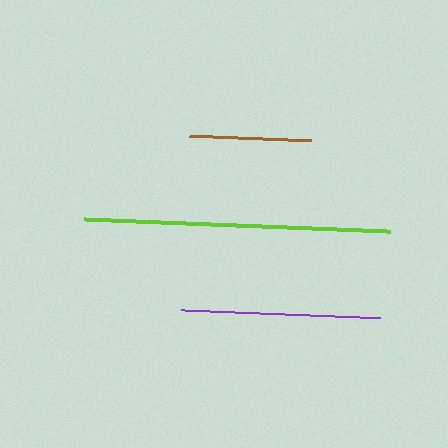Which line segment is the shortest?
The brown line is the shortest at approximately 122 pixels.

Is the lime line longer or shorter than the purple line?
The lime line is longer than the purple line.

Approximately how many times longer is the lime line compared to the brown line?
The lime line is approximately 2.5 times the length of the brown line.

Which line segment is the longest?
The lime line is the longest at approximately 306 pixels.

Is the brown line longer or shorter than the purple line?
The purple line is longer than the brown line.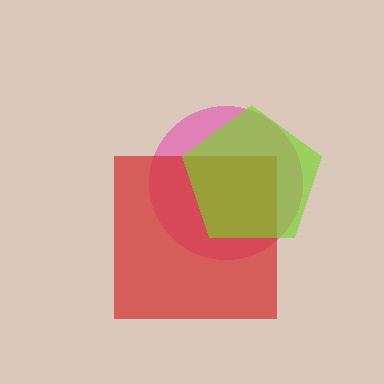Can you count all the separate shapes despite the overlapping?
Yes, there are 3 separate shapes.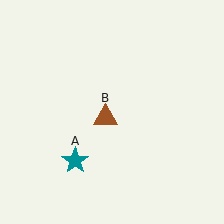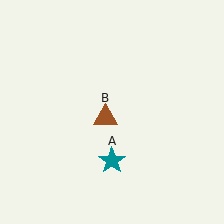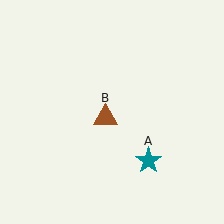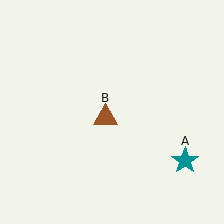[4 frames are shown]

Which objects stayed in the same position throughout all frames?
Brown triangle (object B) remained stationary.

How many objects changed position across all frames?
1 object changed position: teal star (object A).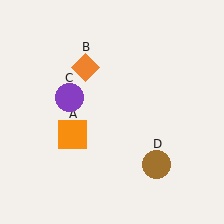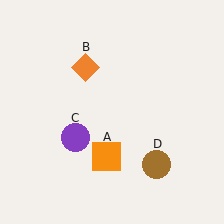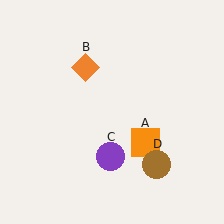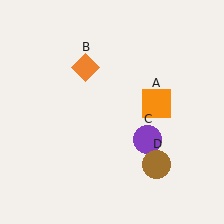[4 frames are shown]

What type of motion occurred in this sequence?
The orange square (object A), purple circle (object C) rotated counterclockwise around the center of the scene.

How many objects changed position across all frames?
2 objects changed position: orange square (object A), purple circle (object C).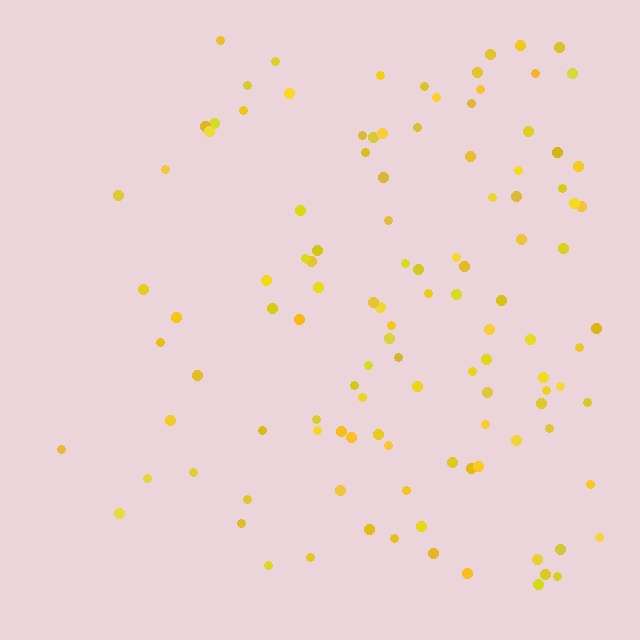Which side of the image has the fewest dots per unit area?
The left.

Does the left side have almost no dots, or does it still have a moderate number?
Still a moderate number, just noticeably fewer than the right.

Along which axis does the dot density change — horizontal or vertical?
Horizontal.